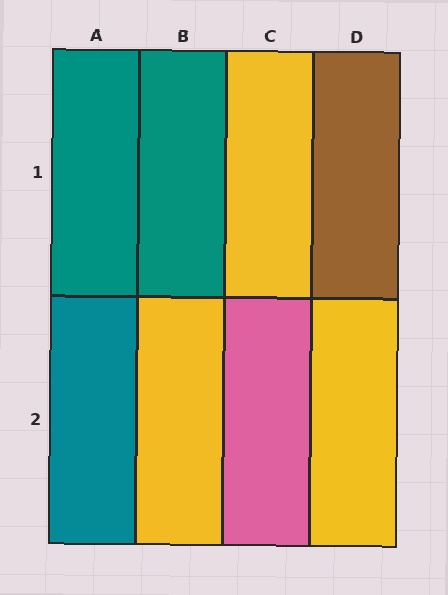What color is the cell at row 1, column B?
Teal.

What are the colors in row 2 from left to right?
Teal, yellow, pink, yellow.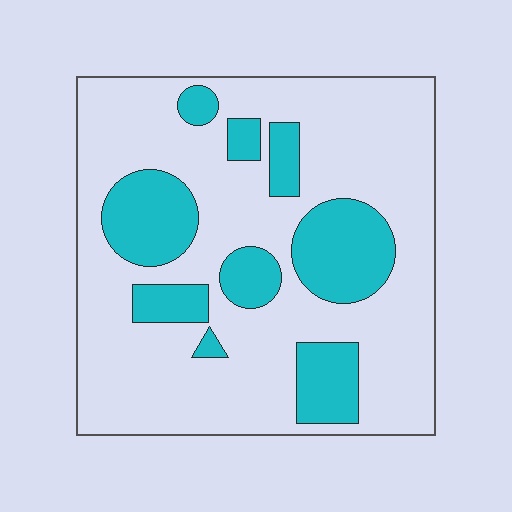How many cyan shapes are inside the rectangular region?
9.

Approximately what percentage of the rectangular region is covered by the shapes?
Approximately 25%.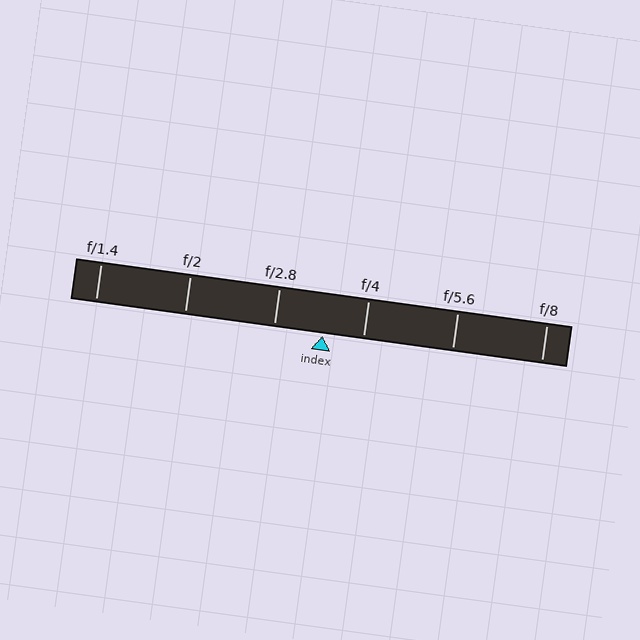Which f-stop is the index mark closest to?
The index mark is closest to f/4.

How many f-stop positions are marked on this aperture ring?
There are 6 f-stop positions marked.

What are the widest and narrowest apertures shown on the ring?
The widest aperture shown is f/1.4 and the narrowest is f/8.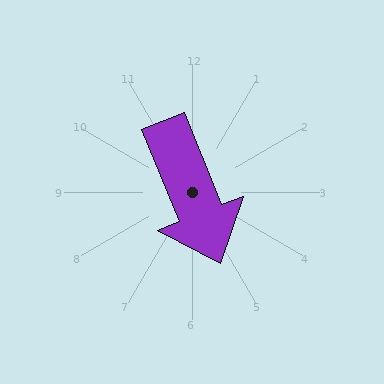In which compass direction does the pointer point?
South.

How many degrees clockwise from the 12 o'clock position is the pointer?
Approximately 158 degrees.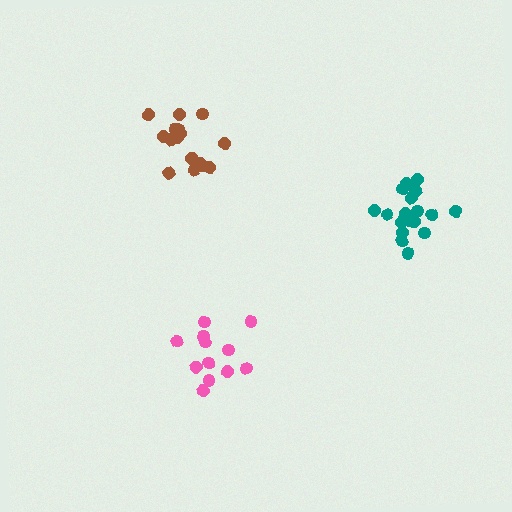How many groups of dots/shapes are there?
There are 3 groups.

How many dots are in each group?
Group 1: 16 dots, Group 2: 12 dots, Group 3: 18 dots (46 total).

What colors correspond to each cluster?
The clusters are colored: brown, pink, teal.